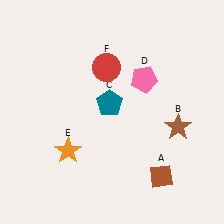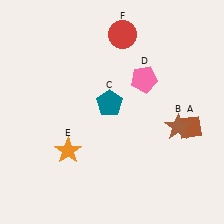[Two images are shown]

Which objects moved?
The objects that moved are: the brown diamond (A), the red circle (F).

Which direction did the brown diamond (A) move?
The brown diamond (A) moved up.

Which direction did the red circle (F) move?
The red circle (F) moved up.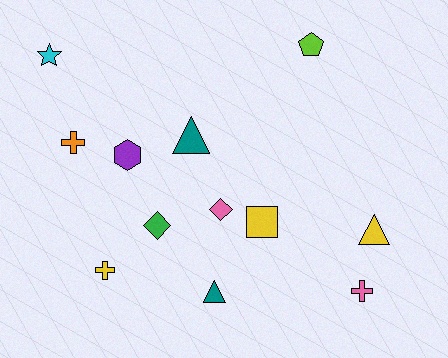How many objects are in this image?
There are 12 objects.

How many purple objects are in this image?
There is 1 purple object.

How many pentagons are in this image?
There is 1 pentagon.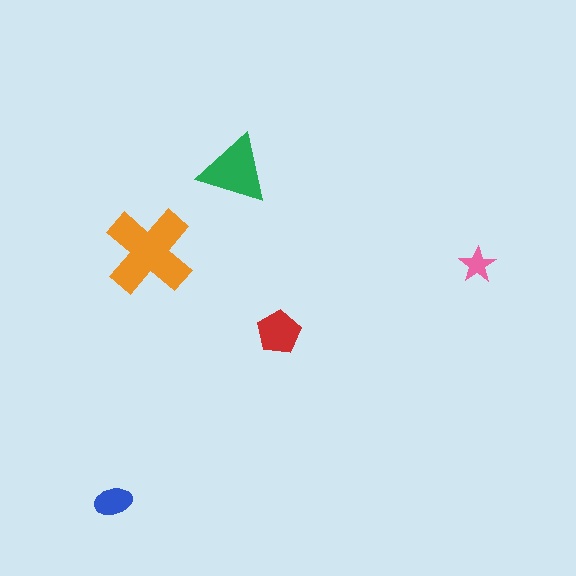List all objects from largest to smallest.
The orange cross, the green triangle, the red pentagon, the blue ellipse, the pink star.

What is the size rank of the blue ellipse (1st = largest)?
4th.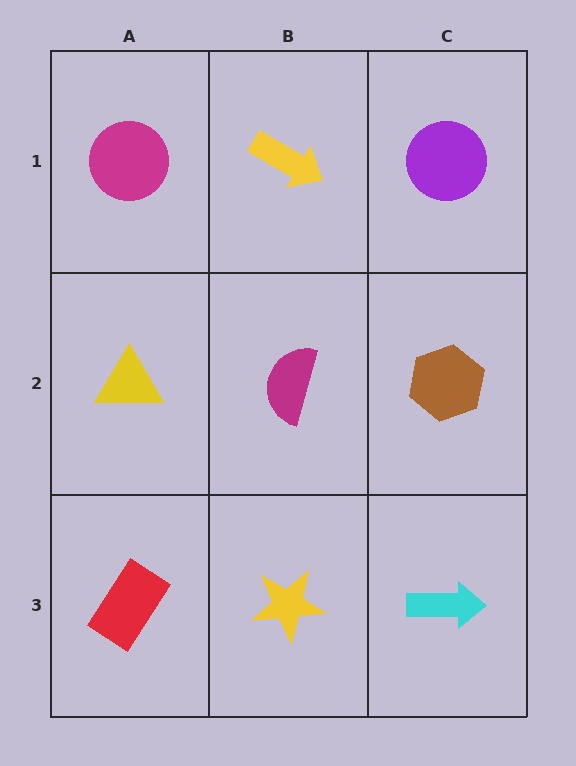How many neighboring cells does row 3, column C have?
2.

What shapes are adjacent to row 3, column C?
A brown hexagon (row 2, column C), a yellow star (row 3, column B).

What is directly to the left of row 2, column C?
A magenta semicircle.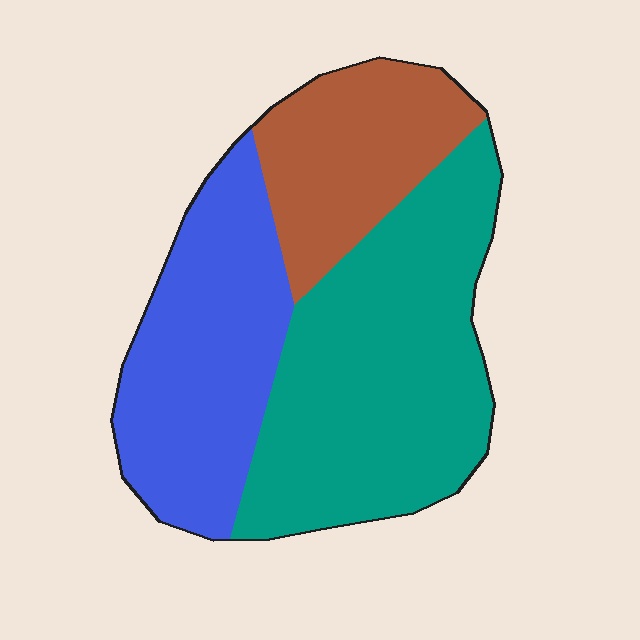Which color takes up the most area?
Teal, at roughly 45%.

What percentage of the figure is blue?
Blue takes up between a quarter and a half of the figure.